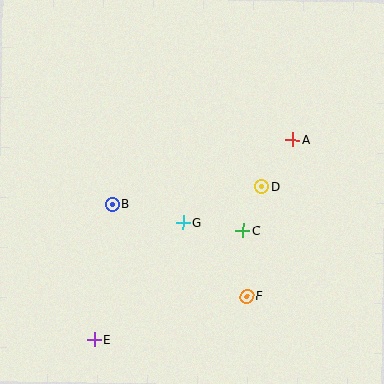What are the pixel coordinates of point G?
Point G is at (183, 222).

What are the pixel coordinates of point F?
Point F is at (247, 296).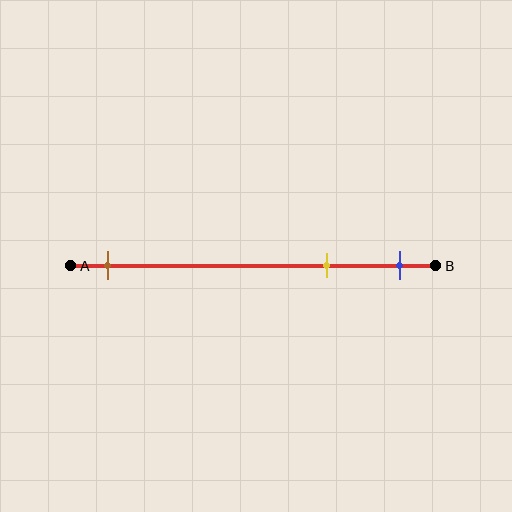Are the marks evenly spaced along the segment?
No, the marks are not evenly spaced.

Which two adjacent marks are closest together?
The yellow and blue marks are the closest adjacent pair.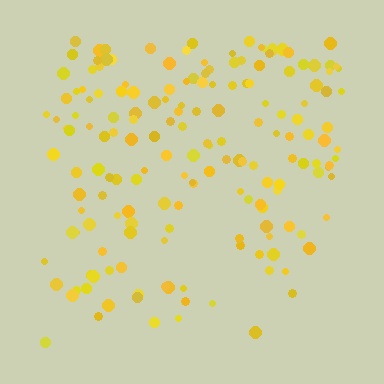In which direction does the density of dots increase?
From bottom to top, with the top side densest.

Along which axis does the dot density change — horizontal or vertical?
Vertical.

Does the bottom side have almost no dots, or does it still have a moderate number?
Still a moderate number, just noticeably fewer than the top.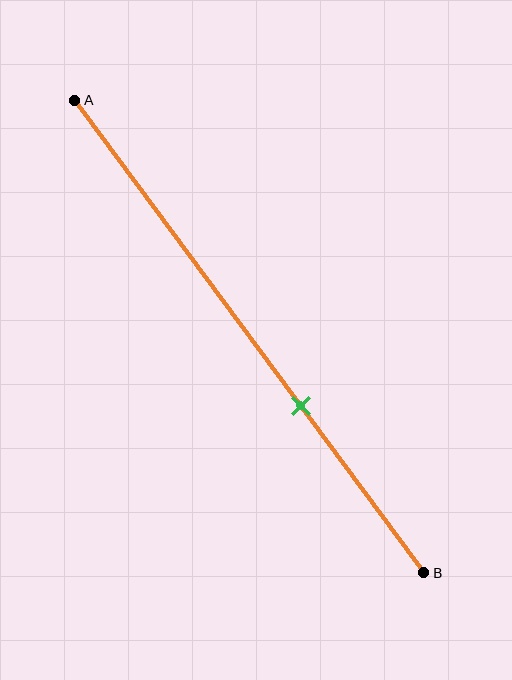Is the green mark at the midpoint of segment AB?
No, the mark is at about 65% from A, not at the 50% midpoint.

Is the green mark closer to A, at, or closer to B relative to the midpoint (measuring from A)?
The green mark is closer to point B than the midpoint of segment AB.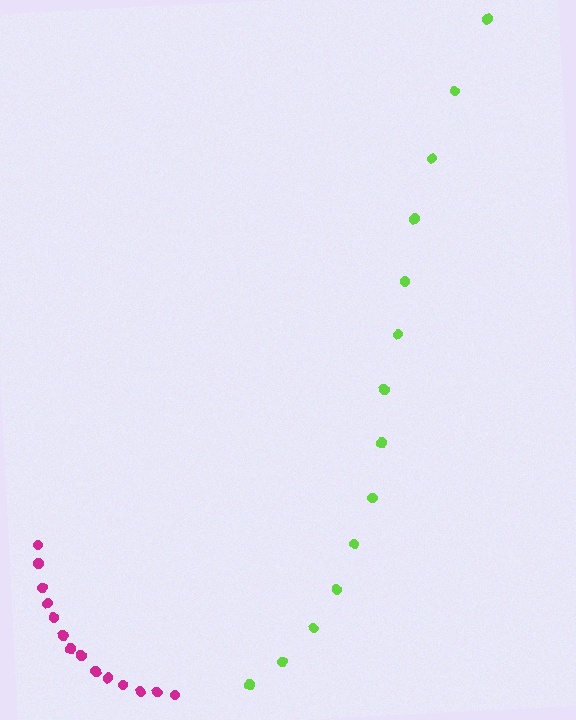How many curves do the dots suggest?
There are 2 distinct paths.